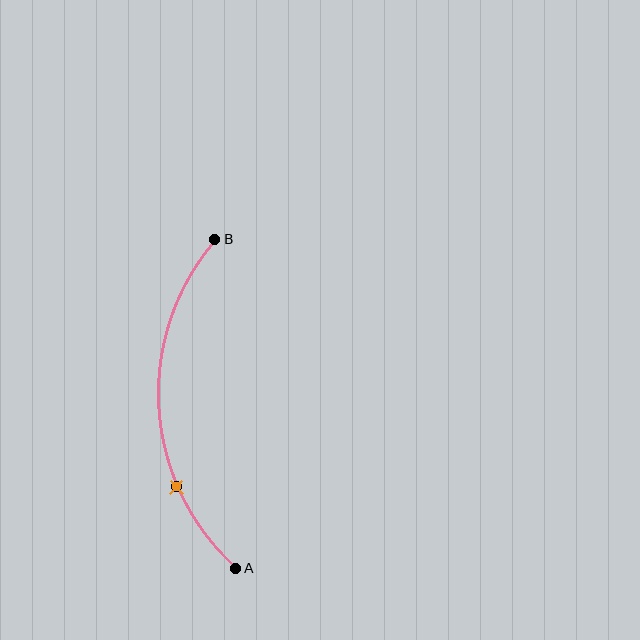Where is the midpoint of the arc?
The arc midpoint is the point on the curve farthest from the straight line joining A and B. It sits to the left of that line.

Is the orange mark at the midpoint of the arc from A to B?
No. The orange mark lies on the arc but is closer to endpoint A. The arc midpoint would be at the point on the curve equidistant along the arc from both A and B.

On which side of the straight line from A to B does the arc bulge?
The arc bulges to the left of the straight line connecting A and B.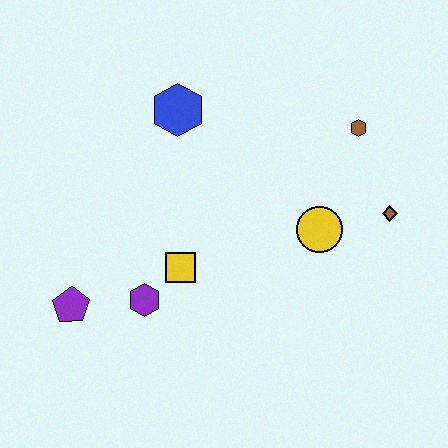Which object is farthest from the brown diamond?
The purple pentagon is farthest from the brown diamond.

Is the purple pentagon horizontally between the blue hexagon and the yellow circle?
No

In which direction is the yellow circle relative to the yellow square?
The yellow circle is to the right of the yellow square.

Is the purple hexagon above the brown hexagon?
No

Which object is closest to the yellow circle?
The brown diamond is closest to the yellow circle.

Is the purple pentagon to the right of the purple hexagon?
No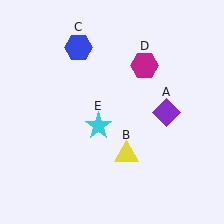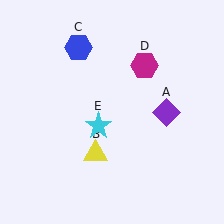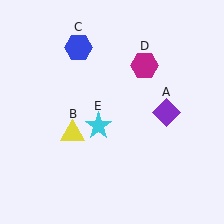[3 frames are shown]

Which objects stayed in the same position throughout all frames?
Purple diamond (object A) and blue hexagon (object C) and magenta hexagon (object D) and cyan star (object E) remained stationary.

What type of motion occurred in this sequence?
The yellow triangle (object B) rotated clockwise around the center of the scene.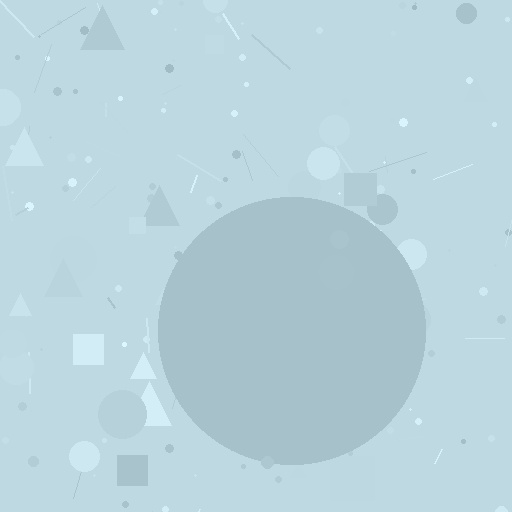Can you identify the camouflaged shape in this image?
The camouflaged shape is a circle.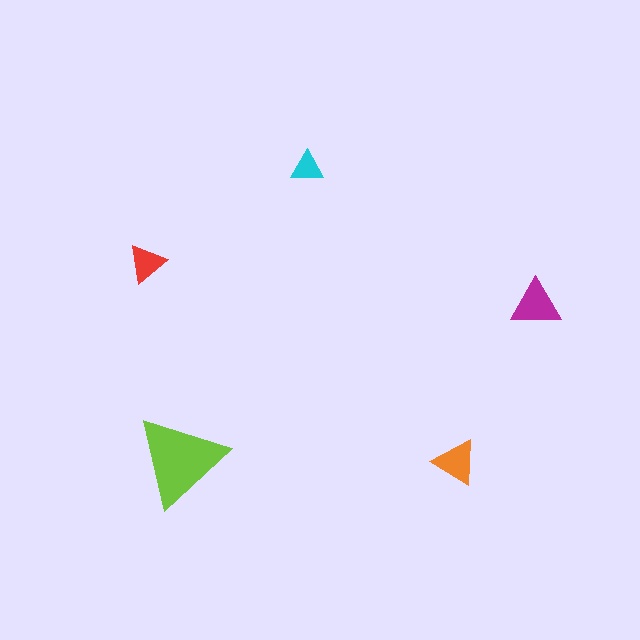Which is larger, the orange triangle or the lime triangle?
The lime one.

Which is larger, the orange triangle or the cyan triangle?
The orange one.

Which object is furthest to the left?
The red triangle is leftmost.